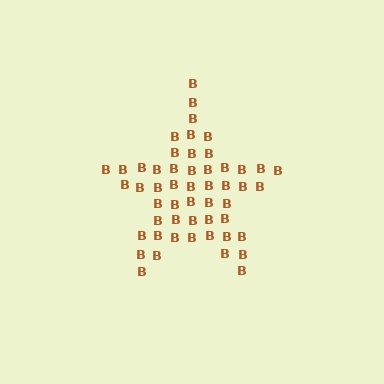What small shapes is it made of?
It is made of small letter B's.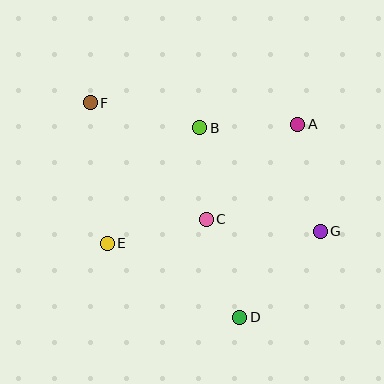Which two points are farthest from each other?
Points F and G are farthest from each other.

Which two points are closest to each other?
Points B and C are closest to each other.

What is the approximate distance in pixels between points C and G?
The distance between C and G is approximately 115 pixels.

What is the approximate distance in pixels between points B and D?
The distance between B and D is approximately 194 pixels.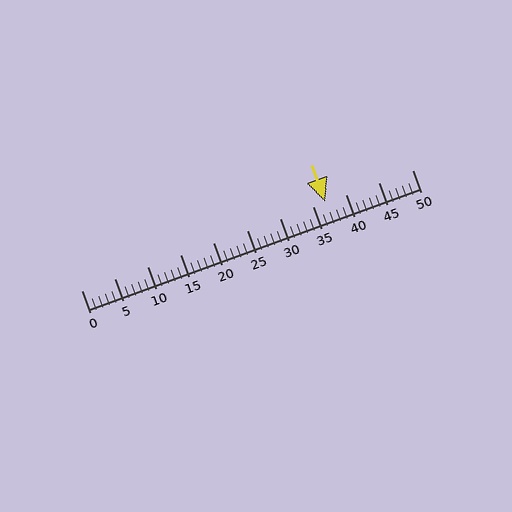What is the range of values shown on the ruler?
The ruler shows values from 0 to 50.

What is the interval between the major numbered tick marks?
The major tick marks are spaced 5 units apart.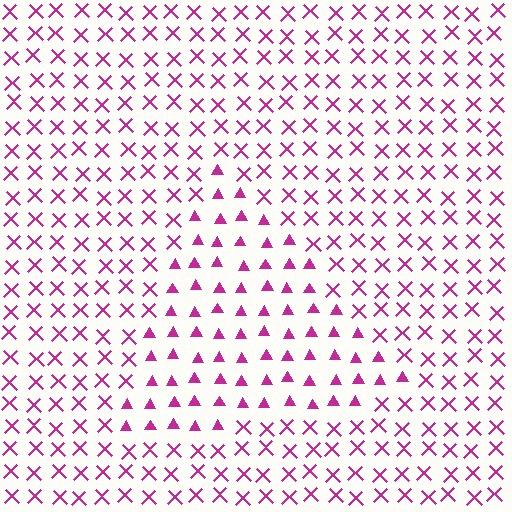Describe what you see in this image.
The image is filled with small magenta elements arranged in a uniform grid. A triangle-shaped region contains triangles, while the surrounding area contains X marks. The boundary is defined purely by the change in element shape.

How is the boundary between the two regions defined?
The boundary is defined by a change in element shape: triangles inside vs. X marks outside. All elements share the same color and spacing.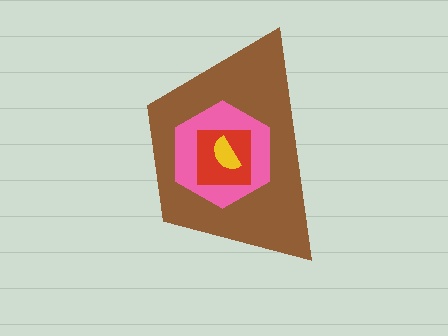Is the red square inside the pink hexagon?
Yes.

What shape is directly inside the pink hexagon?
The red square.